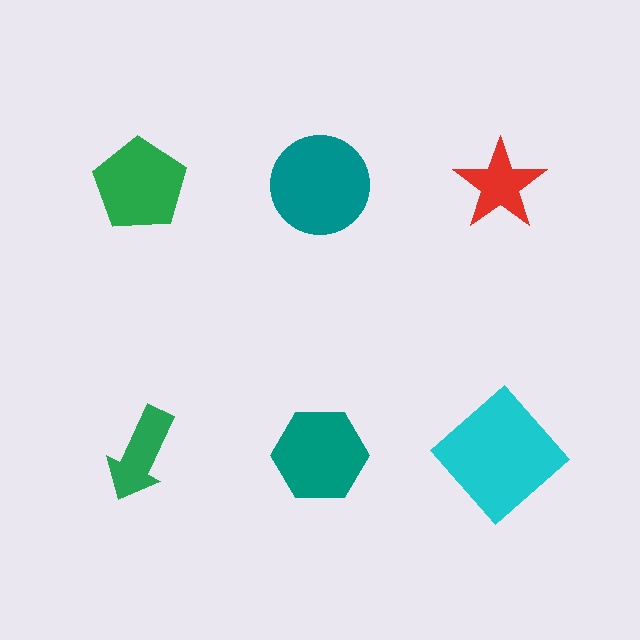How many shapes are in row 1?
3 shapes.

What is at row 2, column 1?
A green arrow.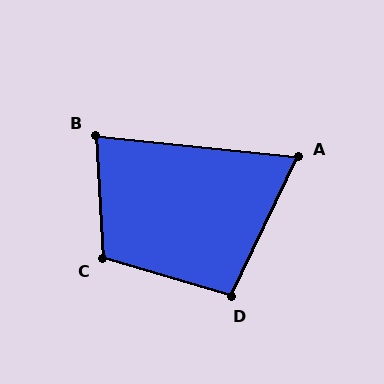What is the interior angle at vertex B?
Approximately 81 degrees (acute).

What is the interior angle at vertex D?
Approximately 99 degrees (obtuse).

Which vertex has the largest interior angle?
C, at approximately 109 degrees.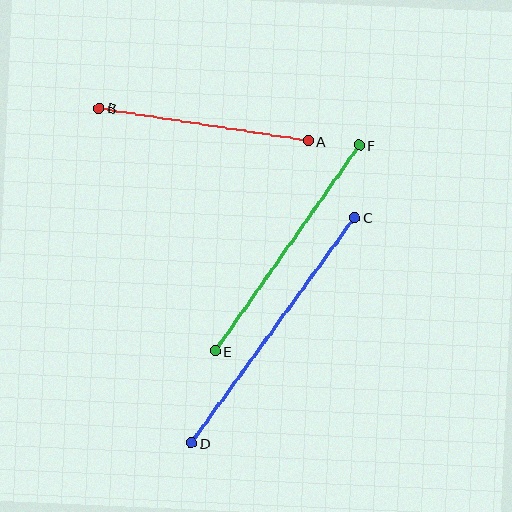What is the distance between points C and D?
The distance is approximately 278 pixels.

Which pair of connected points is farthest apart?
Points C and D are farthest apart.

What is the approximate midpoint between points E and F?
The midpoint is at approximately (287, 248) pixels.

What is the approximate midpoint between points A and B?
The midpoint is at approximately (204, 125) pixels.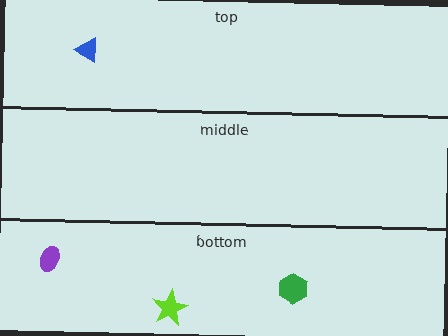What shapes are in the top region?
The blue triangle.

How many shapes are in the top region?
1.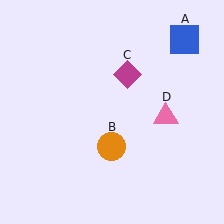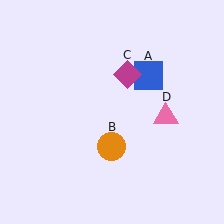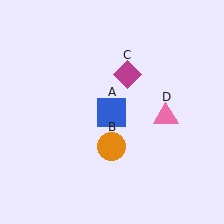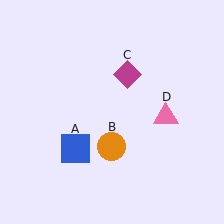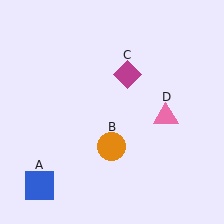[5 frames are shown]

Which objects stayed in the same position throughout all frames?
Orange circle (object B) and magenta diamond (object C) and pink triangle (object D) remained stationary.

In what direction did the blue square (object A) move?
The blue square (object A) moved down and to the left.